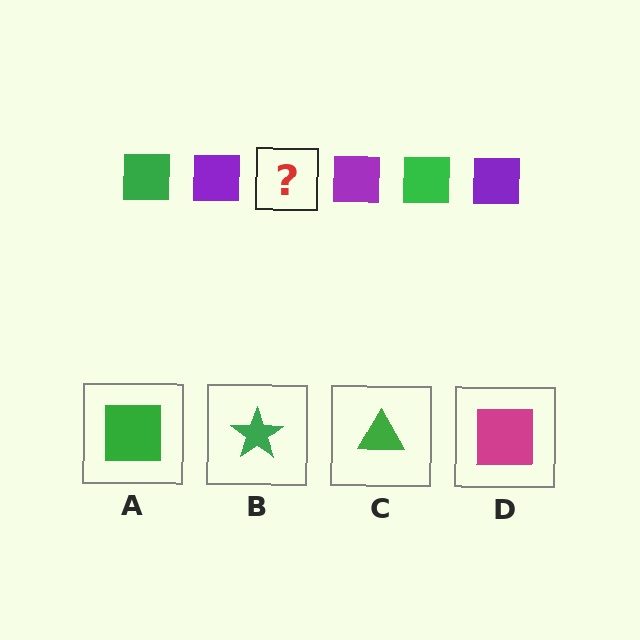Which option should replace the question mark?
Option A.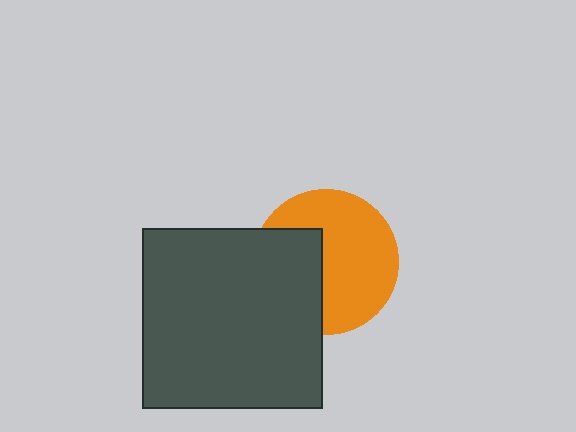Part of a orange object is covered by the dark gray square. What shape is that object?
It is a circle.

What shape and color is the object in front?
The object in front is a dark gray square.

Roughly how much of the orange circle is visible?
About half of it is visible (roughly 62%).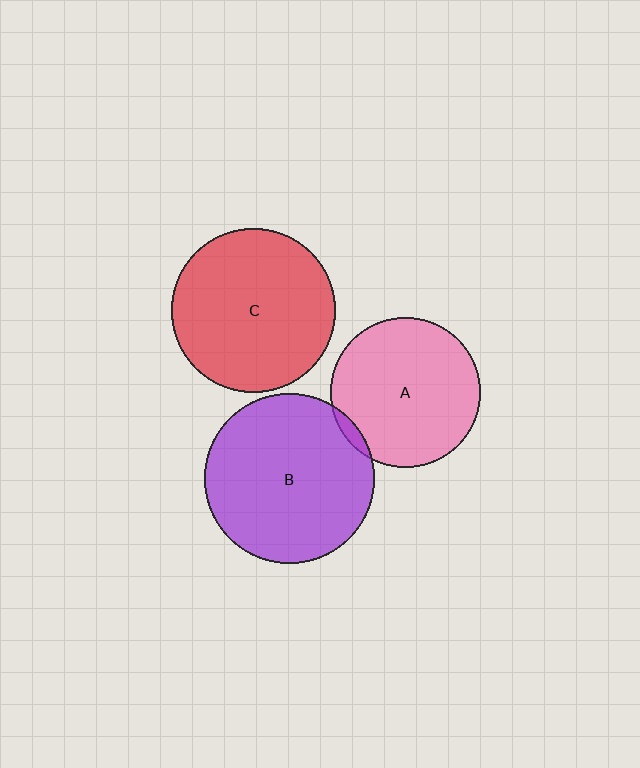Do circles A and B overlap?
Yes.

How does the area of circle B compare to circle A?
Approximately 1.3 times.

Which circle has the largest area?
Circle B (purple).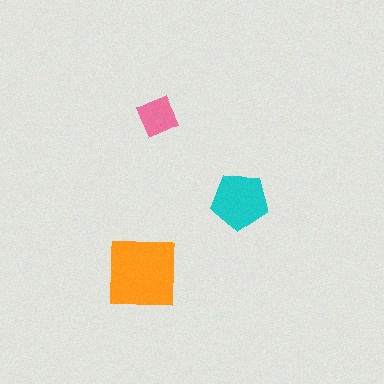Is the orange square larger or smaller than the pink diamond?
Larger.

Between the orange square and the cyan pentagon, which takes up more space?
The orange square.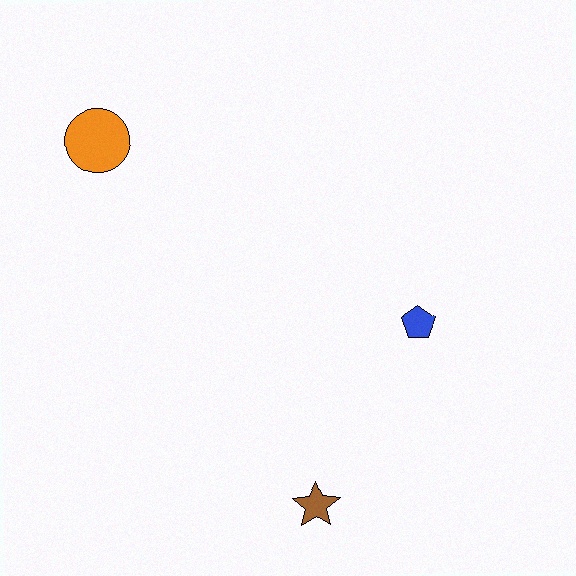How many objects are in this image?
There are 3 objects.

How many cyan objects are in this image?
There are no cyan objects.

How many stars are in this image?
There is 1 star.